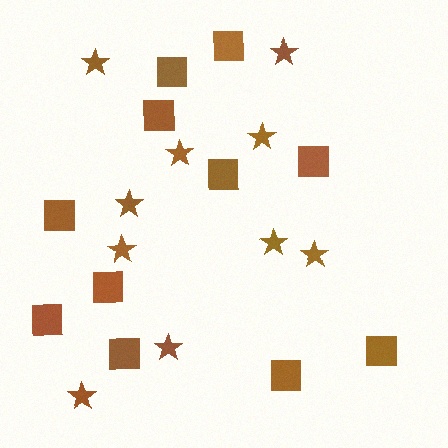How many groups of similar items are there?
There are 2 groups: one group of squares (11) and one group of stars (10).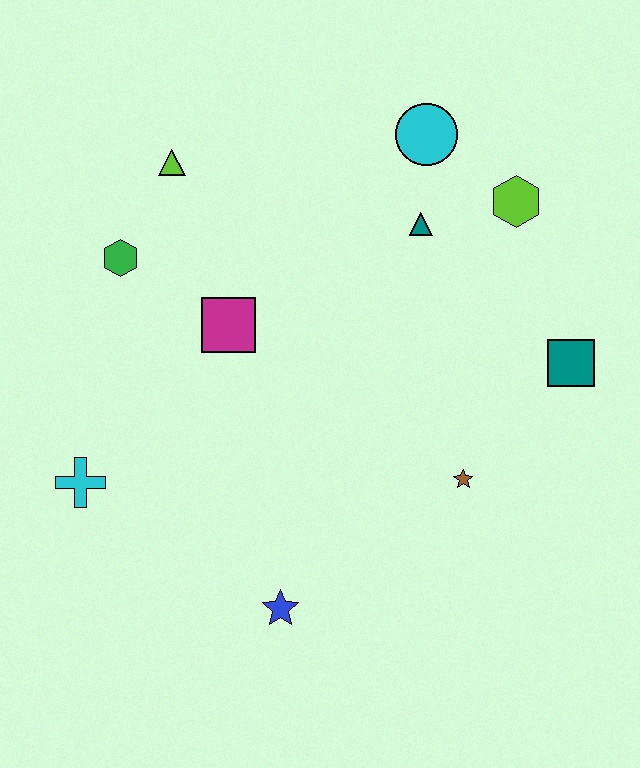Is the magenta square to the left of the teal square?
Yes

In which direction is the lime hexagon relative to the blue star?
The lime hexagon is above the blue star.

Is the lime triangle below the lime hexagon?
No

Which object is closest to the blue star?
The brown star is closest to the blue star.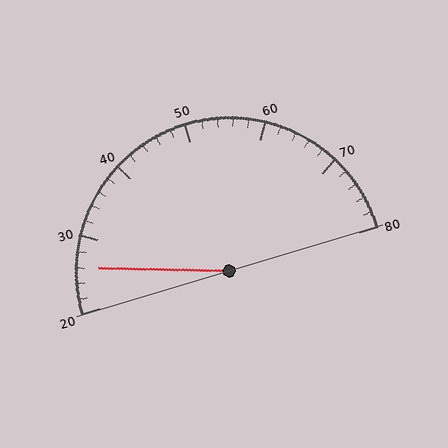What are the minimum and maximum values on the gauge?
The gauge ranges from 20 to 80.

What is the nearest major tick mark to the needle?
The nearest major tick mark is 30.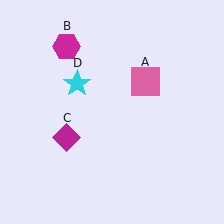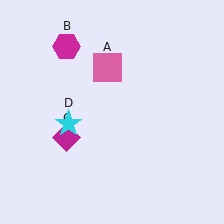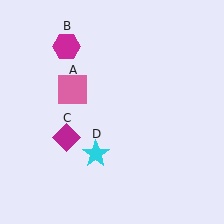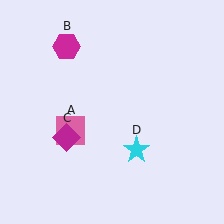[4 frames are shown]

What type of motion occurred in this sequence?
The pink square (object A), cyan star (object D) rotated counterclockwise around the center of the scene.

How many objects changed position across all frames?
2 objects changed position: pink square (object A), cyan star (object D).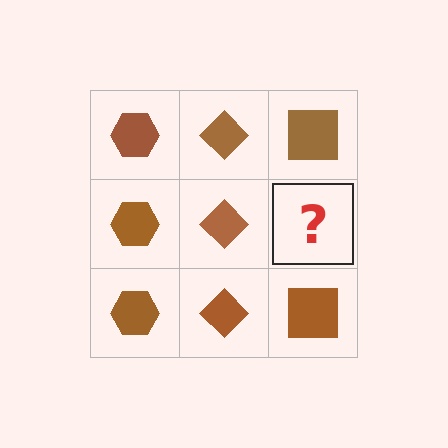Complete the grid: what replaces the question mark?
The question mark should be replaced with a brown square.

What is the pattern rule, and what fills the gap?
The rule is that each column has a consistent shape. The gap should be filled with a brown square.